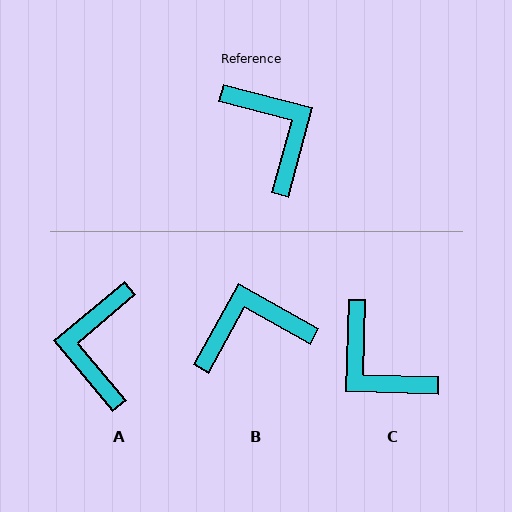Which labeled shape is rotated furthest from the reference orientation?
C, about 167 degrees away.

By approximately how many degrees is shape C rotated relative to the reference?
Approximately 167 degrees clockwise.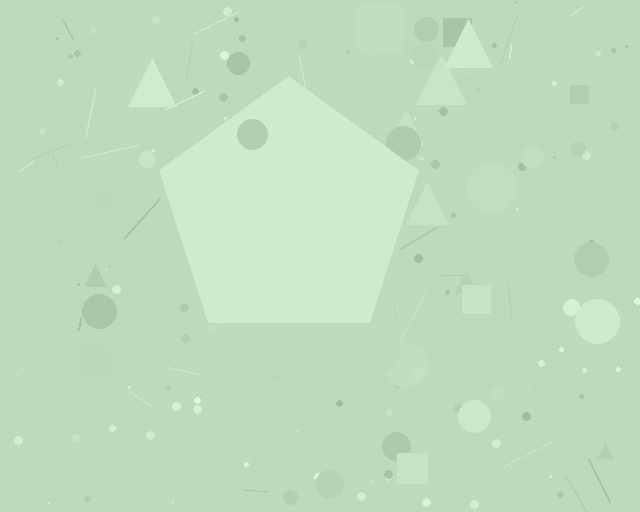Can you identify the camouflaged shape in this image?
The camouflaged shape is a pentagon.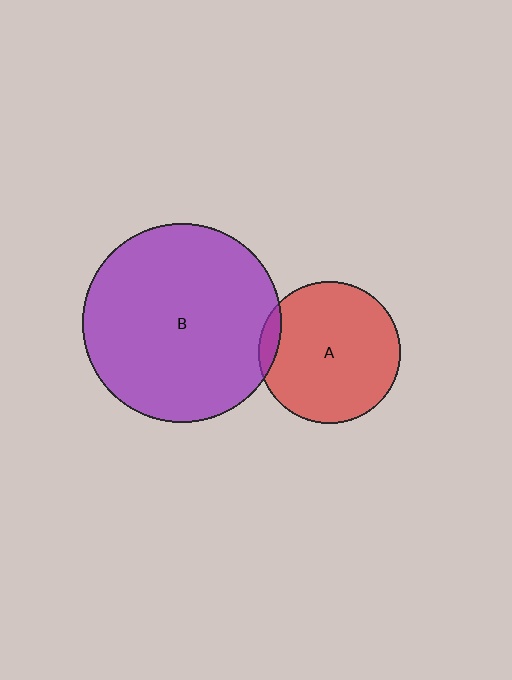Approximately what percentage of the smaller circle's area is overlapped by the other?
Approximately 5%.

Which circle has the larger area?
Circle B (purple).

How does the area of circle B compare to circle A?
Approximately 2.0 times.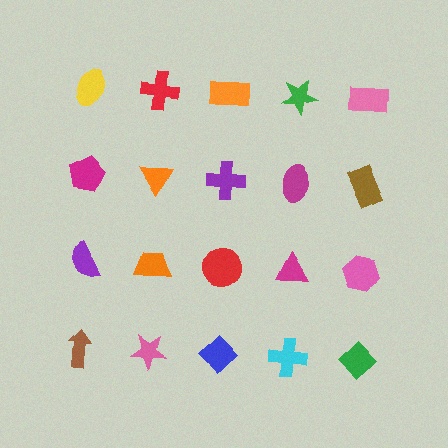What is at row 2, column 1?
A magenta pentagon.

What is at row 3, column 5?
A pink hexagon.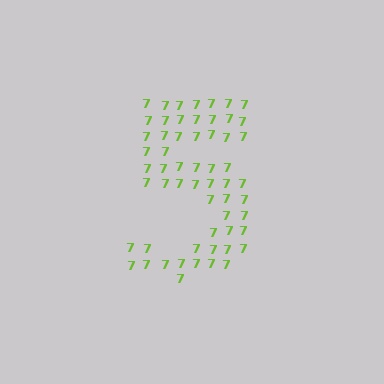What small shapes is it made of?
It is made of small digit 7's.